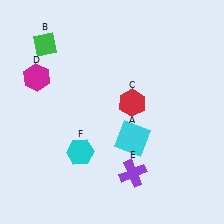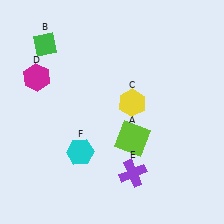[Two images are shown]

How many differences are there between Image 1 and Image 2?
There are 2 differences between the two images.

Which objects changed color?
A changed from cyan to lime. C changed from red to yellow.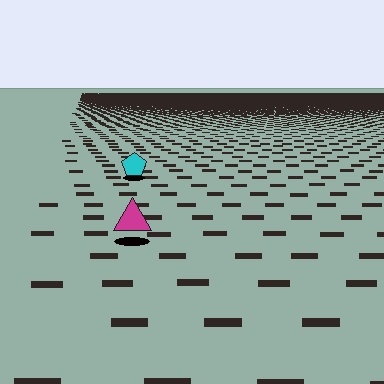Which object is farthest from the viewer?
The cyan pentagon is farthest from the viewer. It appears smaller and the ground texture around it is denser.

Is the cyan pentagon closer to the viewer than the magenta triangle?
No. The magenta triangle is closer — you can tell from the texture gradient: the ground texture is coarser near it.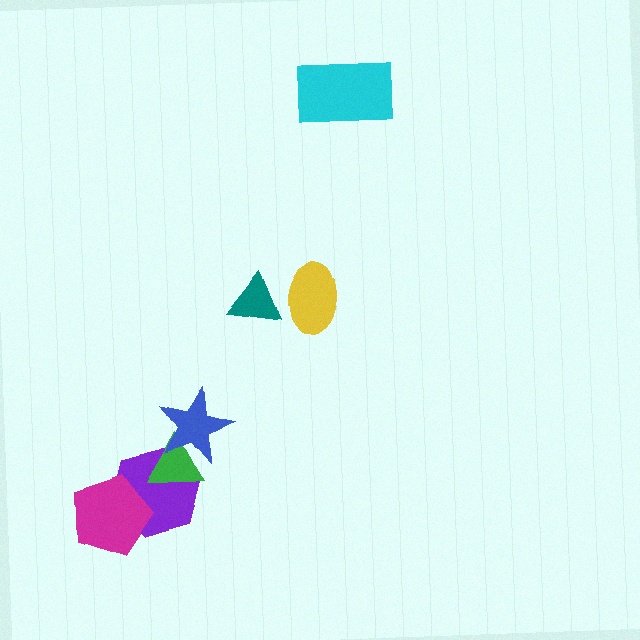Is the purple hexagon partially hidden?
Yes, it is partially covered by another shape.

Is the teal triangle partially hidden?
No, no other shape covers it.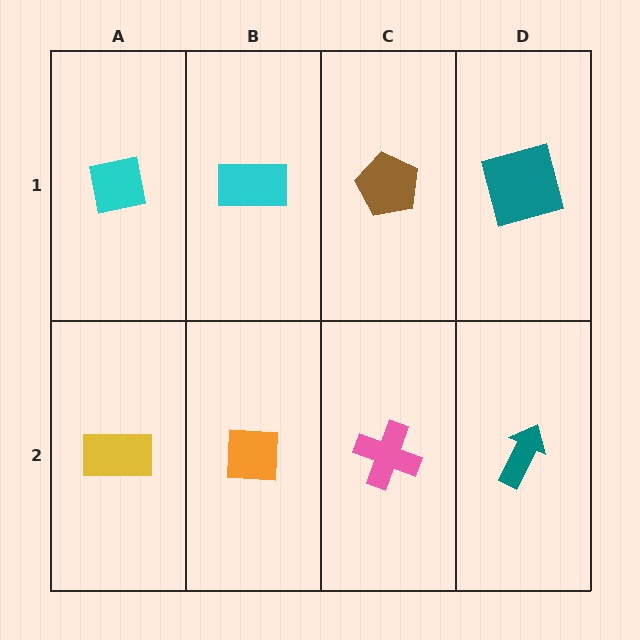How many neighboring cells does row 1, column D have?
2.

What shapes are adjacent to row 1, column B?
An orange square (row 2, column B), a cyan square (row 1, column A), a brown pentagon (row 1, column C).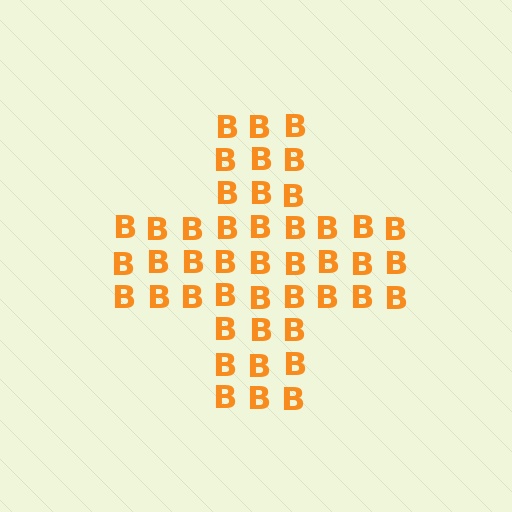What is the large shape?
The large shape is a cross.